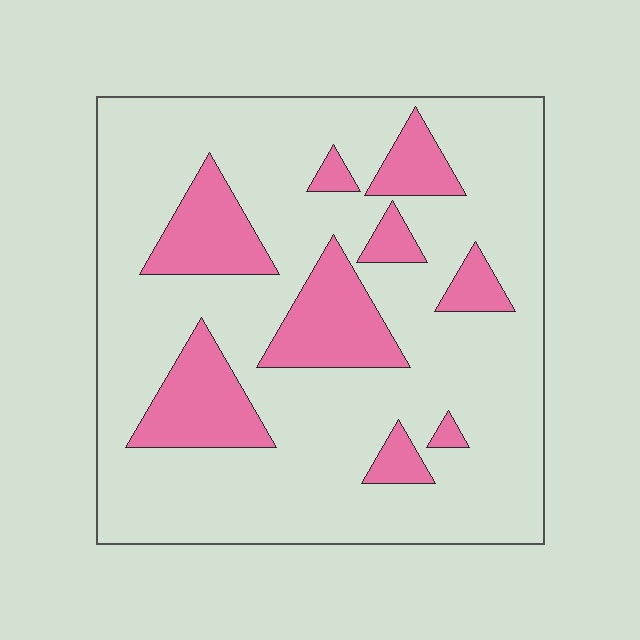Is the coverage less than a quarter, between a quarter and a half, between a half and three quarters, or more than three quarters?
Less than a quarter.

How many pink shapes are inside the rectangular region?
9.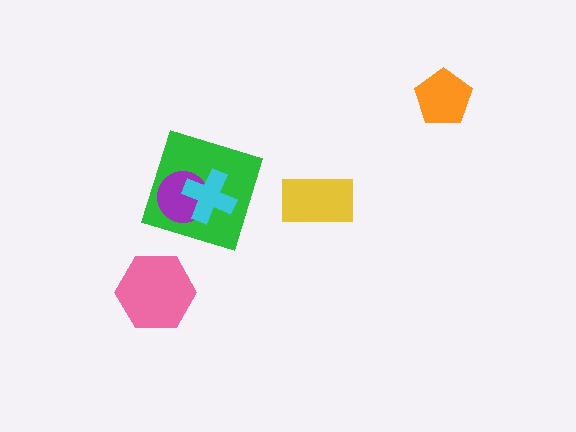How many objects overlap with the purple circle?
2 objects overlap with the purple circle.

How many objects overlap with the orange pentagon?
0 objects overlap with the orange pentagon.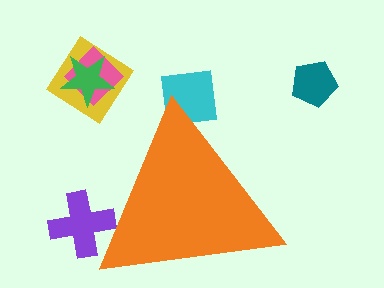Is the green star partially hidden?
No, the green star is fully visible.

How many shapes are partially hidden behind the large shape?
2 shapes are partially hidden.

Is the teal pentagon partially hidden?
No, the teal pentagon is fully visible.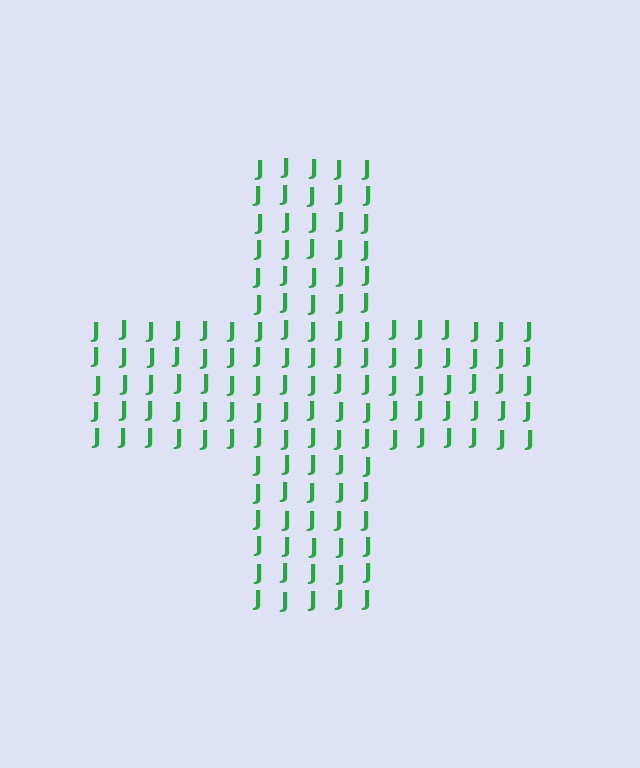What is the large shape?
The large shape is a cross.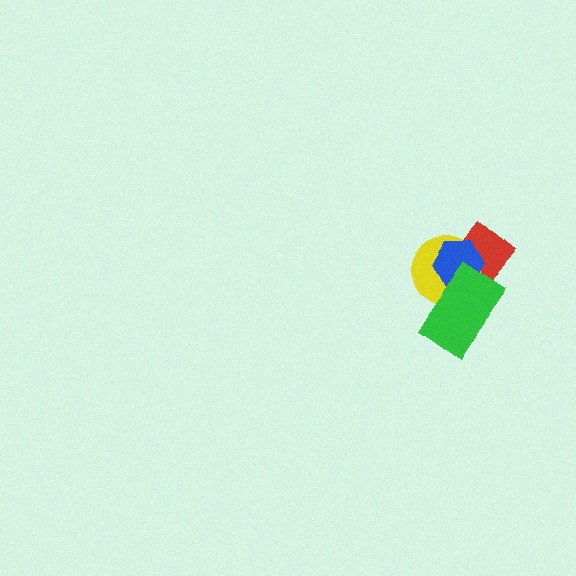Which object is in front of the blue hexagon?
The green rectangle is in front of the blue hexagon.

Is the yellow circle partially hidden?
Yes, it is partially covered by another shape.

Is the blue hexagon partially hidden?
Yes, it is partially covered by another shape.